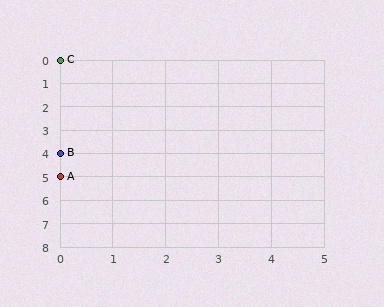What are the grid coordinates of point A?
Point A is at grid coordinates (0, 5).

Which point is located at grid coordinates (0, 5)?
Point A is at (0, 5).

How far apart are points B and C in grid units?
Points B and C are 4 rows apart.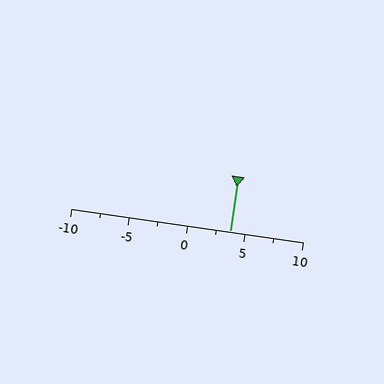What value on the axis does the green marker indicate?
The marker indicates approximately 3.8.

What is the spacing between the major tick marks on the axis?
The major ticks are spaced 5 apart.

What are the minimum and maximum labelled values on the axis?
The axis runs from -10 to 10.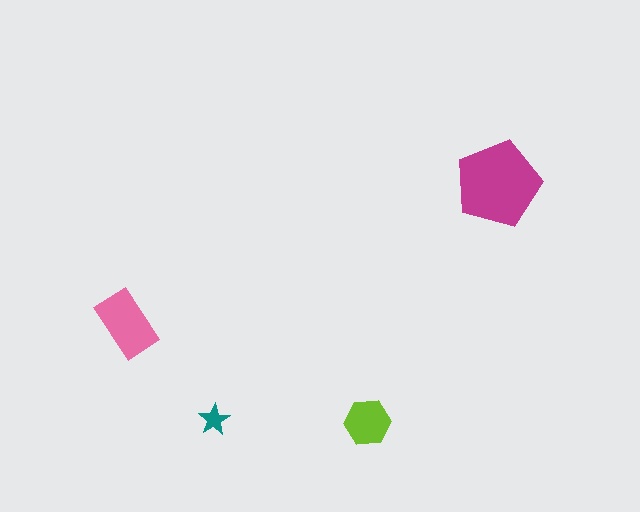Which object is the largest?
The magenta pentagon.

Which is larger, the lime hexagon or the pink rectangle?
The pink rectangle.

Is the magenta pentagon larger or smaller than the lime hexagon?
Larger.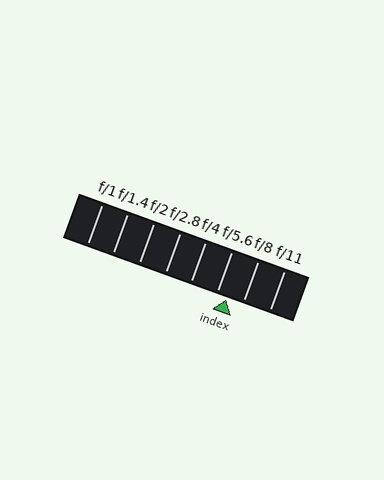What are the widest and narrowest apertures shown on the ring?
The widest aperture shown is f/1 and the narrowest is f/11.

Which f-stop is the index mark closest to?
The index mark is closest to f/5.6.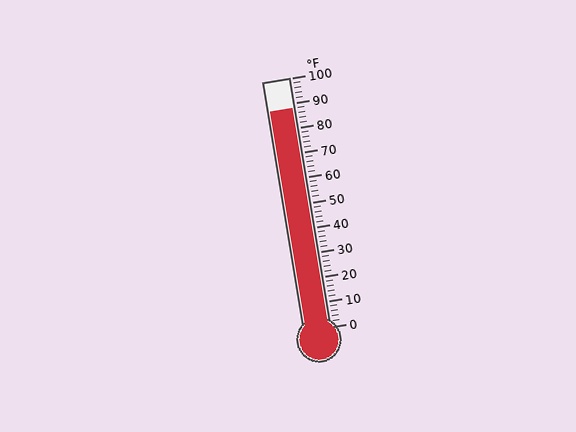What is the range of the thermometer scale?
The thermometer scale ranges from 0°F to 100°F.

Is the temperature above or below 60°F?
The temperature is above 60°F.